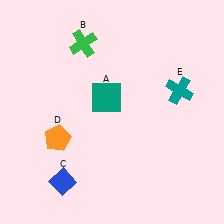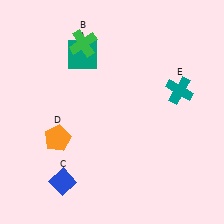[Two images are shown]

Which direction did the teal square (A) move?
The teal square (A) moved up.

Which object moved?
The teal square (A) moved up.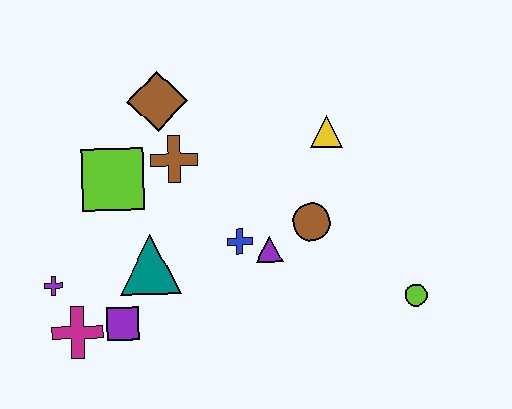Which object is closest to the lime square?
The brown cross is closest to the lime square.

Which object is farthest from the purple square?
The lime circle is farthest from the purple square.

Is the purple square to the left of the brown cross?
Yes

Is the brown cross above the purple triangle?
Yes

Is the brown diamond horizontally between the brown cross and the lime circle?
No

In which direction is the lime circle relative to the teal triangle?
The lime circle is to the right of the teal triangle.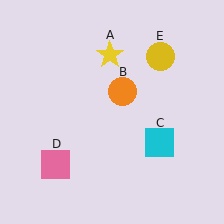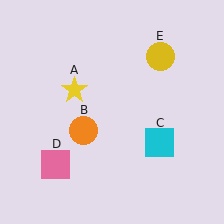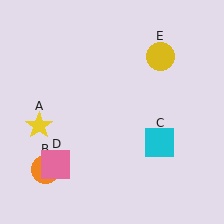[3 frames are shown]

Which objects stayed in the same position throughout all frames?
Cyan square (object C) and pink square (object D) and yellow circle (object E) remained stationary.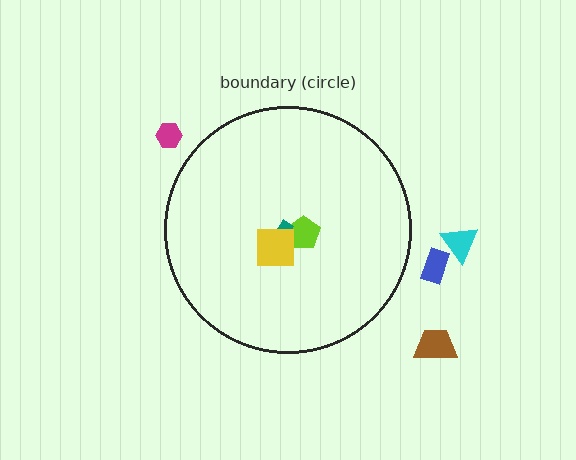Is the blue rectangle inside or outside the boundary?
Outside.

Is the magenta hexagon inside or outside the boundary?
Outside.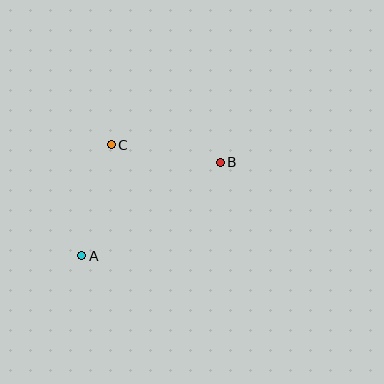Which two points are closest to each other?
Points B and C are closest to each other.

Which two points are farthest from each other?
Points A and B are farthest from each other.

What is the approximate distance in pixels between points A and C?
The distance between A and C is approximately 115 pixels.